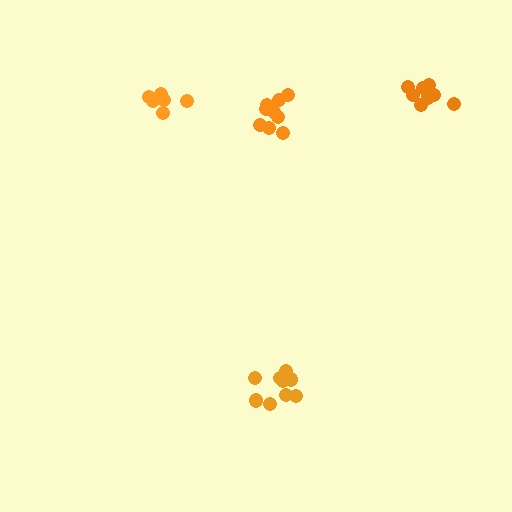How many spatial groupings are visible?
There are 4 spatial groupings.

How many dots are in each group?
Group 1: 10 dots, Group 2: 10 dots, Group 3: 6 dots, Group 4: 8 dots (34 total).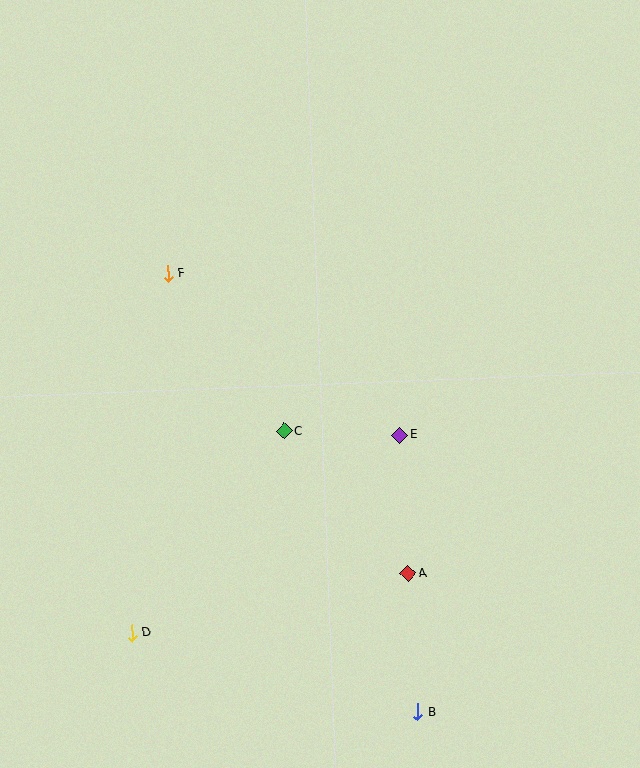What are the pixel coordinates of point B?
Point B is at (417, 712).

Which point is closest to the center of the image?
Point C at (284, 431) is closest to the center.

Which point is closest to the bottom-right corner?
Point B is closest to the bottom-right corner.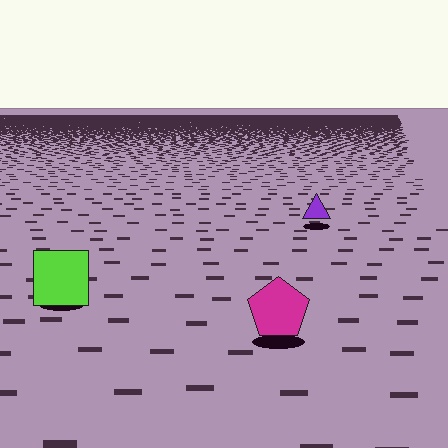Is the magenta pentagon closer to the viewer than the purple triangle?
Yes. The magenta pentagon is closer — you can tell from the texture gradient: the ground texture is coarser near it.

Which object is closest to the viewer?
The magenta pentagon is closest. The texture marks near it are larger and more spread out.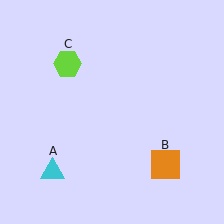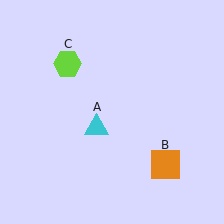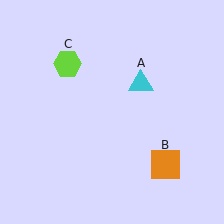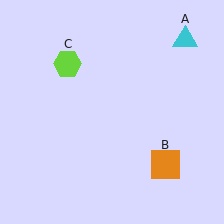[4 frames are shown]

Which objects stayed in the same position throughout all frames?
Orange square (object B) and lime hexagon (object C) remained stationary.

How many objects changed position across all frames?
1 object changed position: cyan triangle (object A).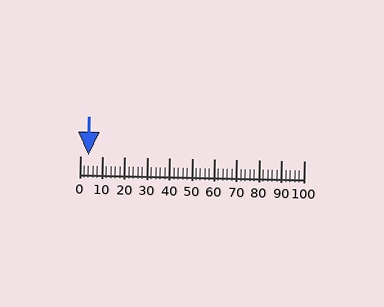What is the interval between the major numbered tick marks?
The major tick marks are spaced 10 units apart.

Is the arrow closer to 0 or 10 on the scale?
The arrow is closer to 0.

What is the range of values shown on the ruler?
The ruler shows values from 0 to 100.